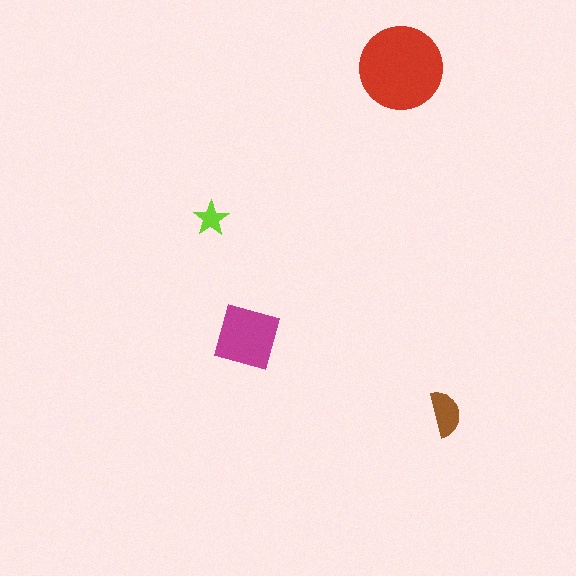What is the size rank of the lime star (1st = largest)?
4th.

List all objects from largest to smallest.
The red circle, the magenta diamond, the brown semicircle, the lime star.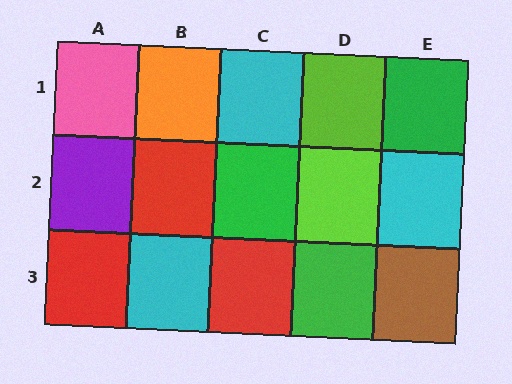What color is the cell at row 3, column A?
Red.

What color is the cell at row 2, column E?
Cyan.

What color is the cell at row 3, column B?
Cyan.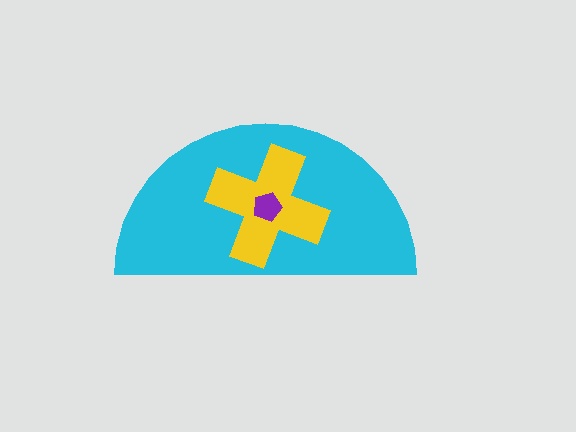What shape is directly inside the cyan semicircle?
The yellow cross.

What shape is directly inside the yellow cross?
The purple pentagon.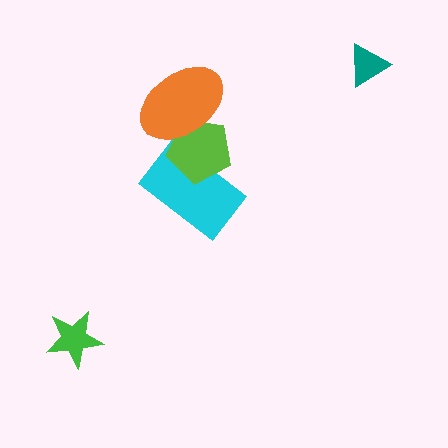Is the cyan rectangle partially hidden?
Yes, it is partially covered by another shape.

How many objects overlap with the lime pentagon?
2 objects overlap with the lime pentagon.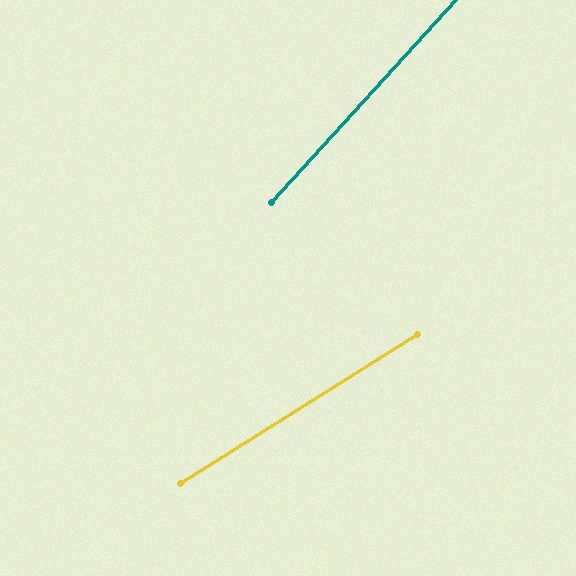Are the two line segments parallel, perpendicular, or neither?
Neither parallel nor perpendicular — they differ by about 16°.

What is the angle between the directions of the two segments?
Approximately 16 degrees.